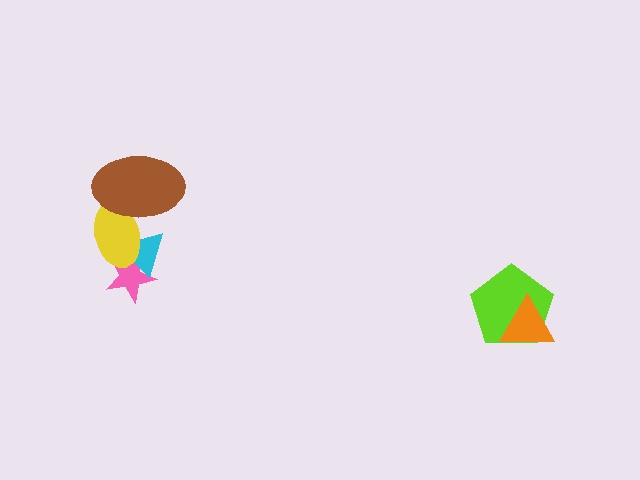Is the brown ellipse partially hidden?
No, no other shape covers it.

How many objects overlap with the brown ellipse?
1 object overlaps with the brown ellipse.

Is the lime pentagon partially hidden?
Yes, it is partially covered by another shape.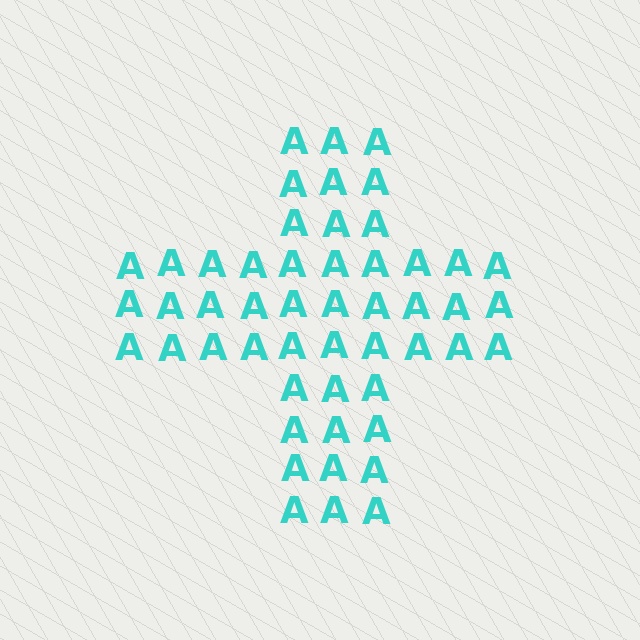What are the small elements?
The small elements are letter A's.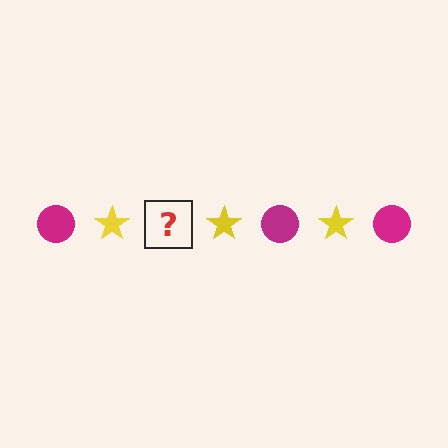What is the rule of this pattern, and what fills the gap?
The rule is that the pattern alternates between magenta circle and yellow star. The gap should be filled with a magenta circle.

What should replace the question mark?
The question mark should be replaced with a magenta circle.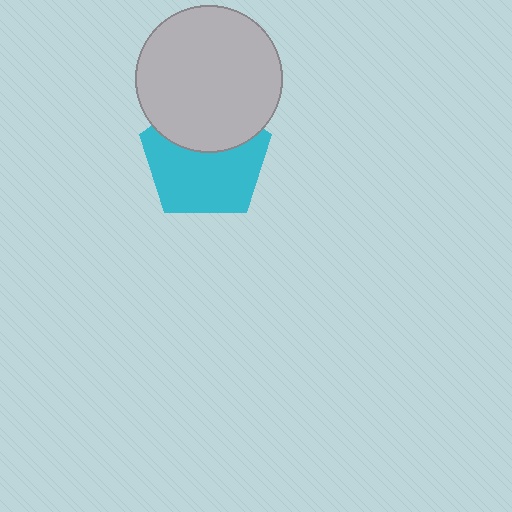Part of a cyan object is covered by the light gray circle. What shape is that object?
It is a pentagon.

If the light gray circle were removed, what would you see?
You would see the complete cyan pentagon.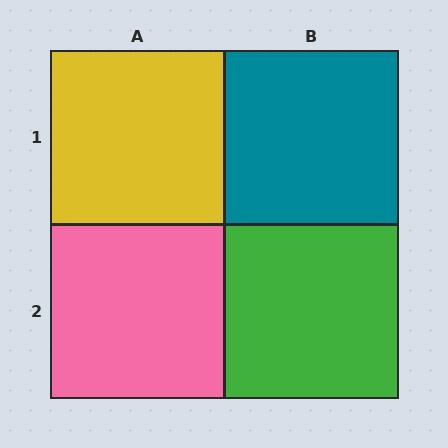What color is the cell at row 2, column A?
Pink.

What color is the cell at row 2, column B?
Green.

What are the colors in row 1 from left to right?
Yellow, teal.